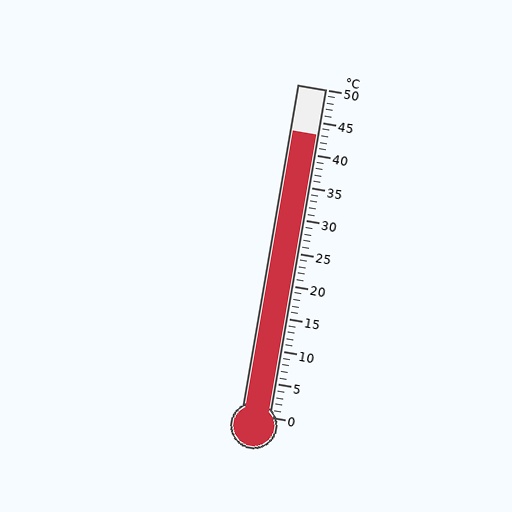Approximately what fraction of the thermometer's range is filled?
The thermometer is filled to approximately 85% of its range.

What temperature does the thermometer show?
The thermometer shows approximately 43°C.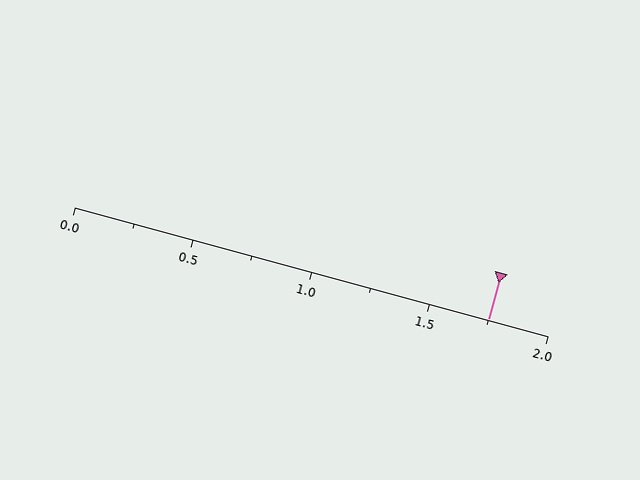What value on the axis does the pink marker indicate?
The marker indicates approximately 1.75.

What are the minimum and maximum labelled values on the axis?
The axis runs from 0.0 to 2.0.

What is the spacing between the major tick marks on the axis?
The major ticks are spaced 0.5 apart.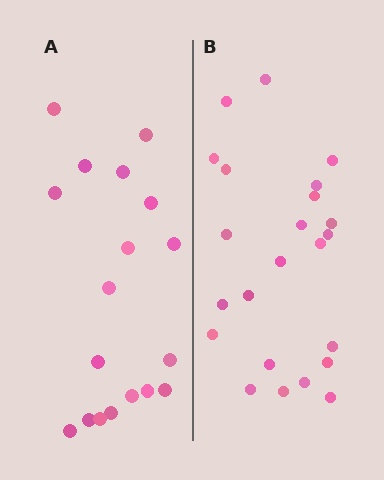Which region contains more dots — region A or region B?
Region B (the right region) has more dots.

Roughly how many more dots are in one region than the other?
Region B has about 5 more dots than region A.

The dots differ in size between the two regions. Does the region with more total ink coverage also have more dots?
No. Region A has more total ink coverage because its dots are larger, but region B actually contains more individual dots. Total area can be misleading — the number of items is what matters here.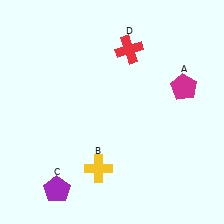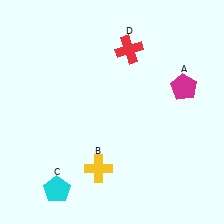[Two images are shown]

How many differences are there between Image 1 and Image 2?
There is 1 difference between the two images.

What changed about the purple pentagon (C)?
In Image 1, C is purple. In Image 2, it changed to cyan.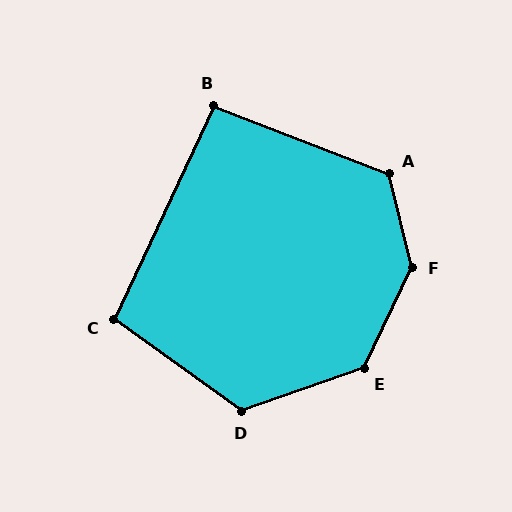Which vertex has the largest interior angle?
F, at approximately 141 degrees.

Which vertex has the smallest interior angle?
B, at approximately 94 degrees.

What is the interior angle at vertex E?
Approximately 135 degrees (obtuse).